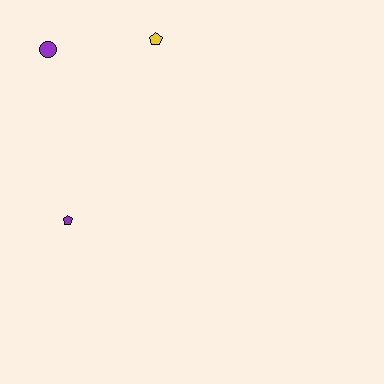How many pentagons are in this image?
There are 2 pentagons.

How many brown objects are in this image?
There are no brown objects.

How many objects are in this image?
There are 3 objects.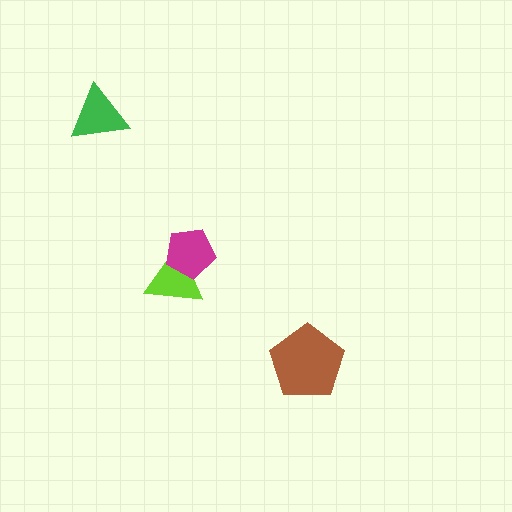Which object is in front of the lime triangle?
The magenta pentagon is in front of the lime triangle.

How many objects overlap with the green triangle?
0 objects overlap with the green triangle.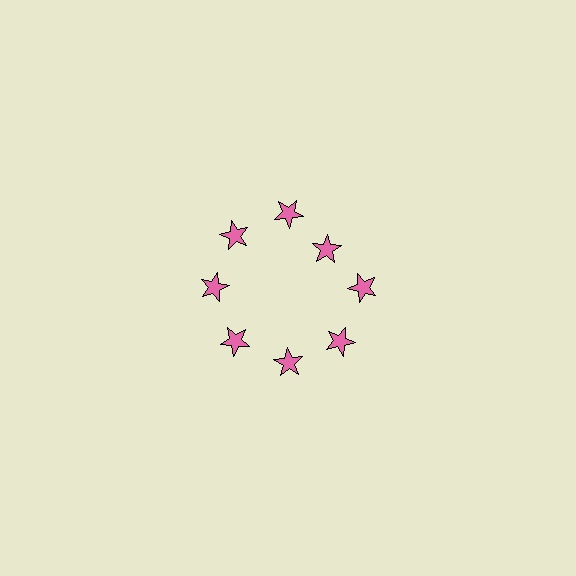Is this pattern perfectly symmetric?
No. The 8 pink stars are arranged in a ring, but one element near the 2 o'clock position is pulled inward toward the center, breaking the 8-fold rotational symmetry.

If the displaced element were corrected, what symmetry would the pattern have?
It would have 8-fold rotational symmetry — the pattern would map onto itself every 45 degrees.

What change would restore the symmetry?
The symmetry would be restored by moving it outward, back onto the ring so that all 8 stars sit at equal angles and equal distance from the center.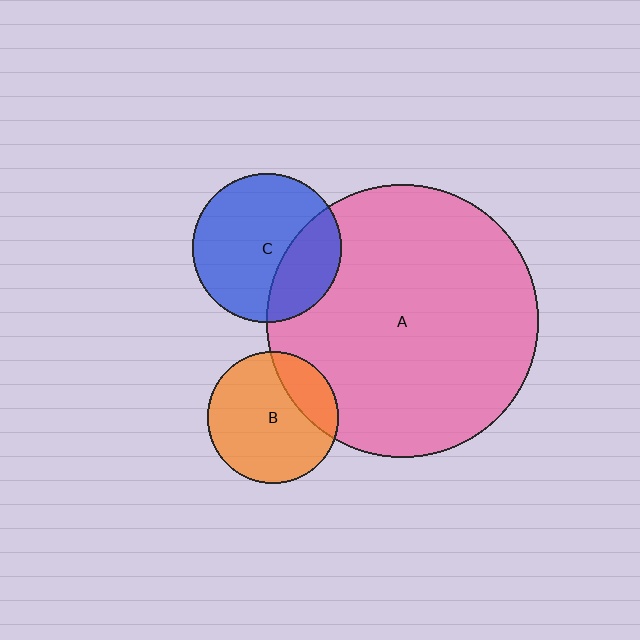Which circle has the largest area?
Circle A (pink).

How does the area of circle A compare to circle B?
Approximately 4.3 times.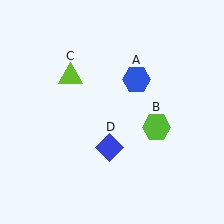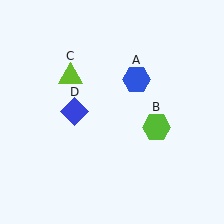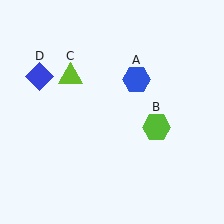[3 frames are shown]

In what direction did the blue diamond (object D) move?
The blue diamond (object D) moved up and to the left.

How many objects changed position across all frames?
1 object changed position: blue diamond (object D).